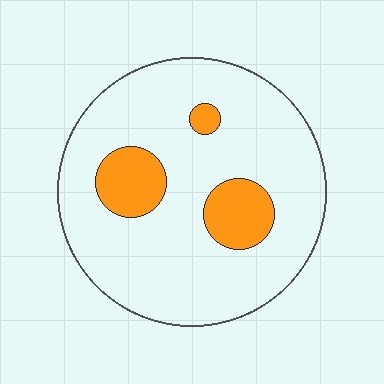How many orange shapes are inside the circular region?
3.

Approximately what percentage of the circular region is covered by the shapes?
Approximately 15%.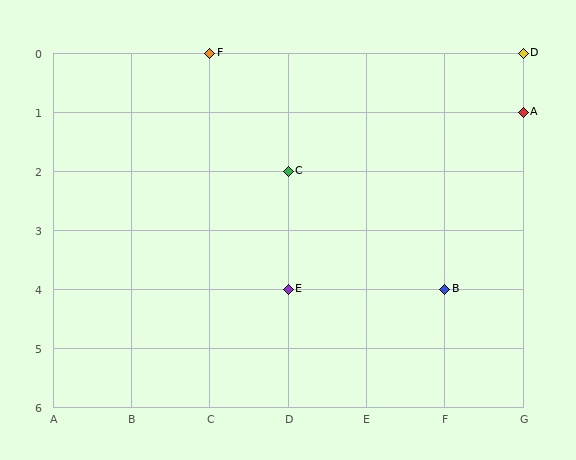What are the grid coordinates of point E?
Point E is at grid coordinates (D, 4).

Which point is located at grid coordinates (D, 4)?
Point E is at (D, 4).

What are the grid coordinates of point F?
Point F is at grid coordinates (C, 0).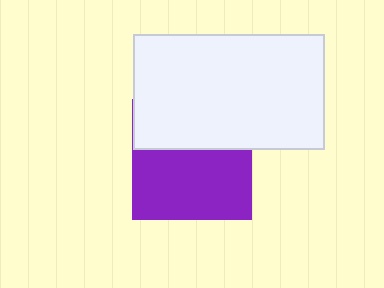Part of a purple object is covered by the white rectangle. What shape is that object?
It is a square.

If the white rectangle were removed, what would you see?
You would see the complete purple square.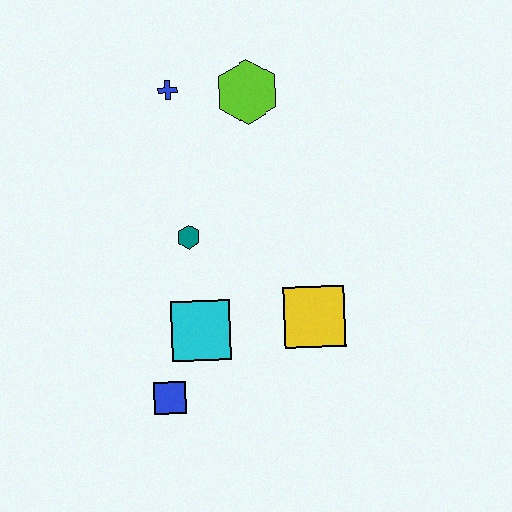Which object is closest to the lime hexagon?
The blue cross is closest to the lime hexagon.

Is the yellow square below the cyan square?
No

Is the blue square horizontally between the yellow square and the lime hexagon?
No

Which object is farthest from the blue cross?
The blue square is farthest from the blue cross.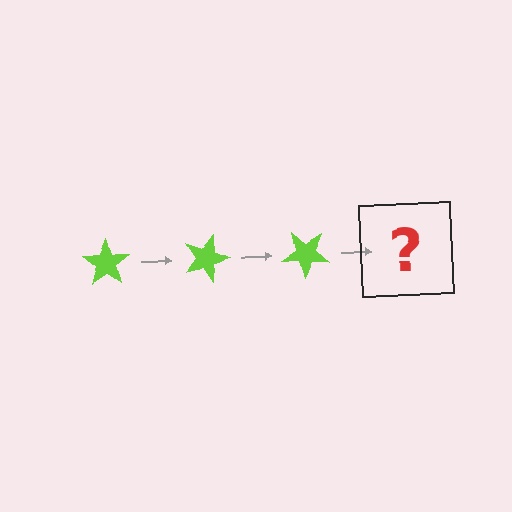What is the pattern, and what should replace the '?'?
The pattern is that the star rotates 20 degrees each step. The '?' should be a lime star rotated 60 degrees.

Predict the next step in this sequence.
The next step is a lime star rotated 60 degrees.